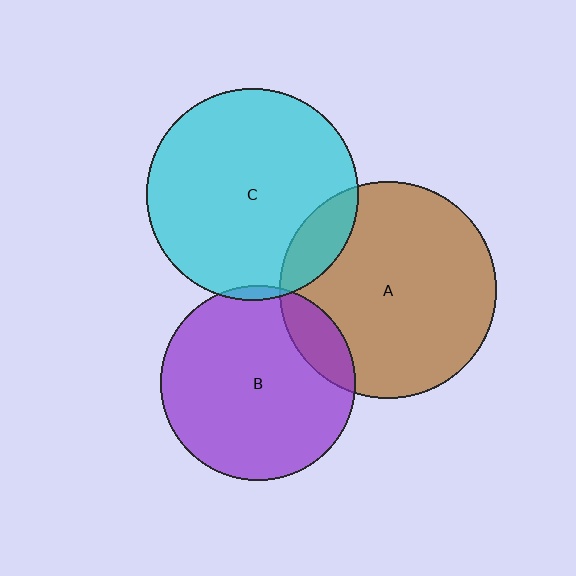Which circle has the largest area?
Circle A (brown).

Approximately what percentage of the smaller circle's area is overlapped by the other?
Approximately 15%.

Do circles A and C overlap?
Yes.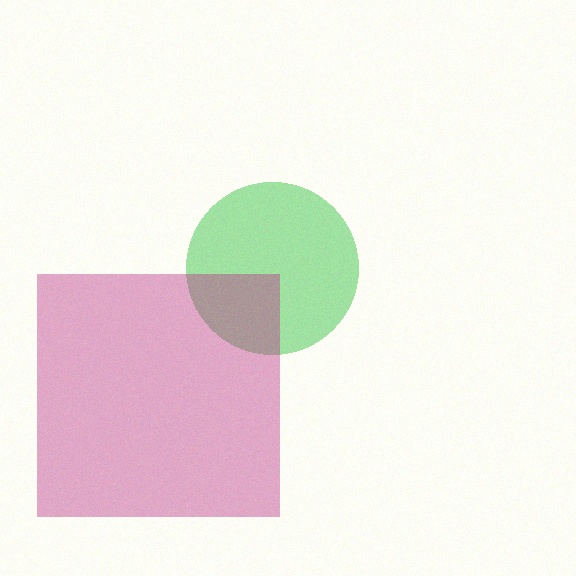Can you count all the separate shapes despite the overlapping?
Yes, there are 2 separate shapes.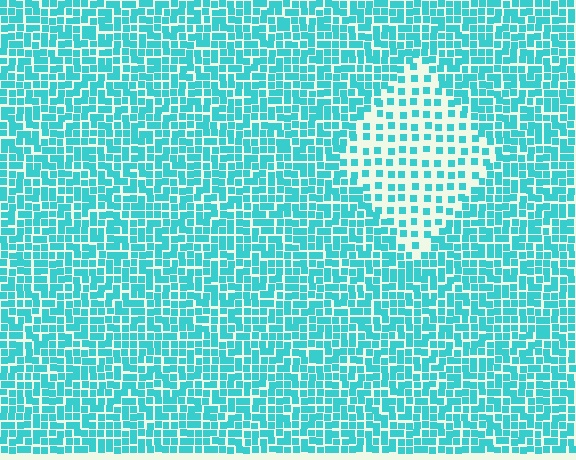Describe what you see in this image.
The image contains small cyan elements arranged at two different densities. A diamond-shaped region is visible where the elements are less densely packed than the surrounding area.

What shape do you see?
I see a diamond.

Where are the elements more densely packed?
The elements are more densely packed outside the diamond boundary.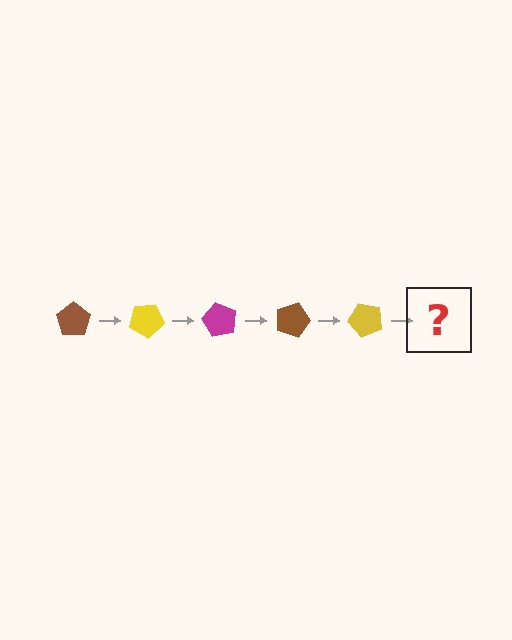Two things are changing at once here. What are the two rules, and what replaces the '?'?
The two rules are that it rotates 30 degrees each step and the color cycles through brown, yellow, and magenta. The '?' should be a magenta pentagon, rotated 150 degrees from the start.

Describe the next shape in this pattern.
It should be a magenta pentagon, rotated 150 degrees from the start.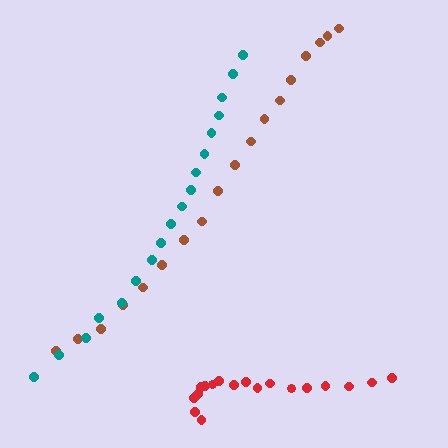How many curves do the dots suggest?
There are 3 distinct paths.